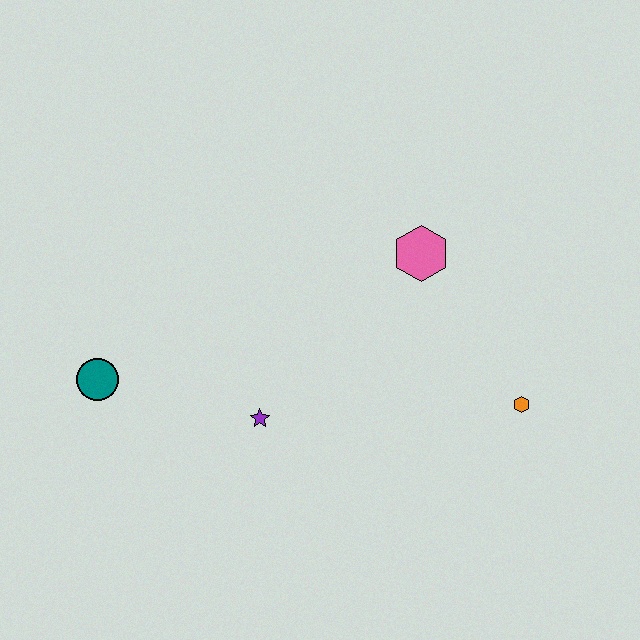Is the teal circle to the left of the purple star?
Yes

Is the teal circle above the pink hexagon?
No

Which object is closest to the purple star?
The teal circle is closest to the purple star.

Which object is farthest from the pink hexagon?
The teal circle is farthest from the pink hexagon.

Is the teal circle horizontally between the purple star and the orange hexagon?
No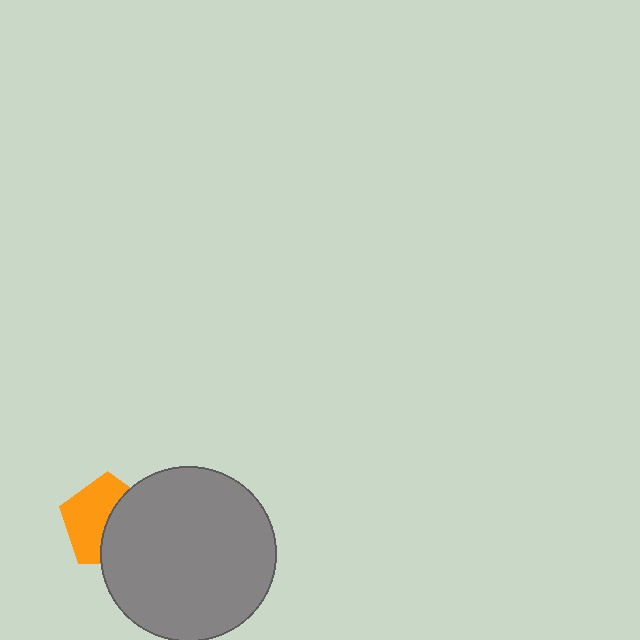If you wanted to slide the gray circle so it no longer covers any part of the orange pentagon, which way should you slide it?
Slide it right — that is the most direct way to separate the two shapes.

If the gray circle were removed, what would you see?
You would see the complete orange pentagon.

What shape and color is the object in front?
The object in front is a gray circle.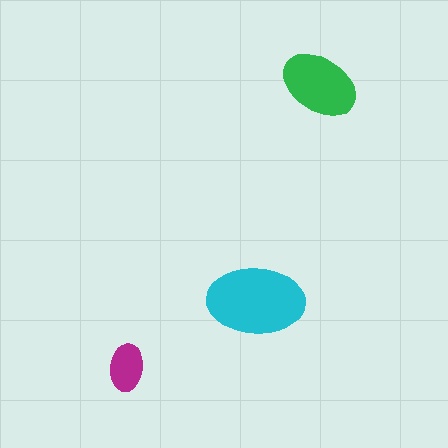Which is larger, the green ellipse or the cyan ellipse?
The cyan one.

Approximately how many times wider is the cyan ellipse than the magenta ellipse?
About 2 times wider.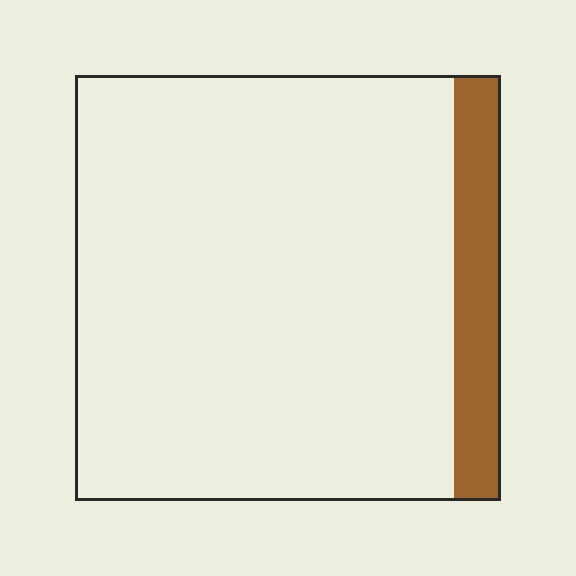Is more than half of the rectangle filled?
No.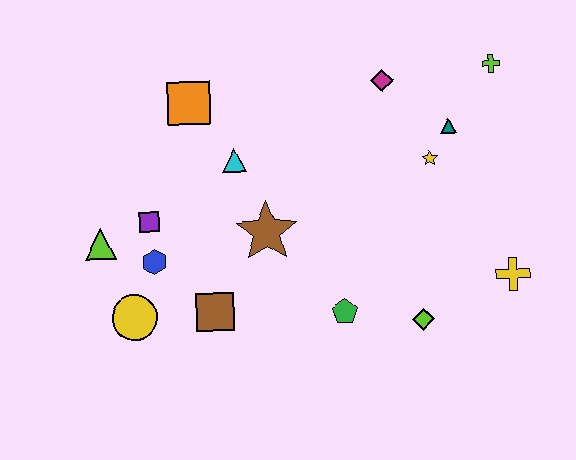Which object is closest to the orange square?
The cyan triangle is closest to the orange square.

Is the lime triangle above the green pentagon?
Yes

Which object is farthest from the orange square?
The yellow cross is farthest from the orange square.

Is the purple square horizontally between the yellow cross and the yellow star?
No